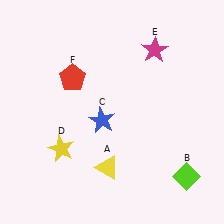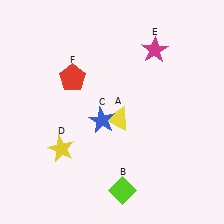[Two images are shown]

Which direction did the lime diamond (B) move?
The lime diamond (B) moved left.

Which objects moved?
The objects that moved are: the yellow triangle (A), the lime diamond (B).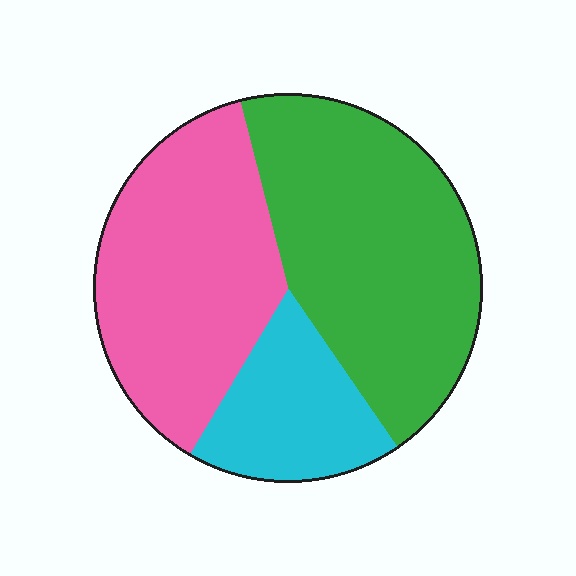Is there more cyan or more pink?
Pink.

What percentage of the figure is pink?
Pink takes up about three eighths (3/8) of the figure.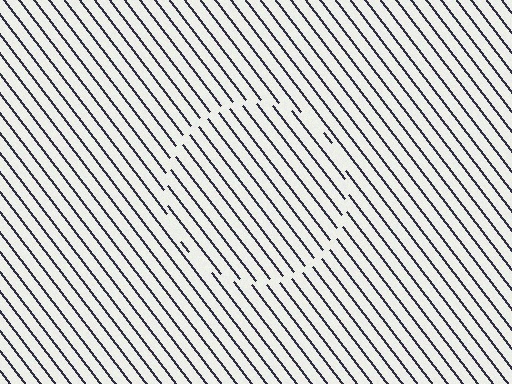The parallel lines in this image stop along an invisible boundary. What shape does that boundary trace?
An illusory circle. The interior of the shape contains the same grating, shifted by half a period — the contour is defined by the phase discontinuity where line-ends from the inner and outer gratings abut.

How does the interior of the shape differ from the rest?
The interior of the shape contains the same grating, shifted by half a period — the contour is defined by the phase discontinuity where line-ends from the inner and outer gratings abut.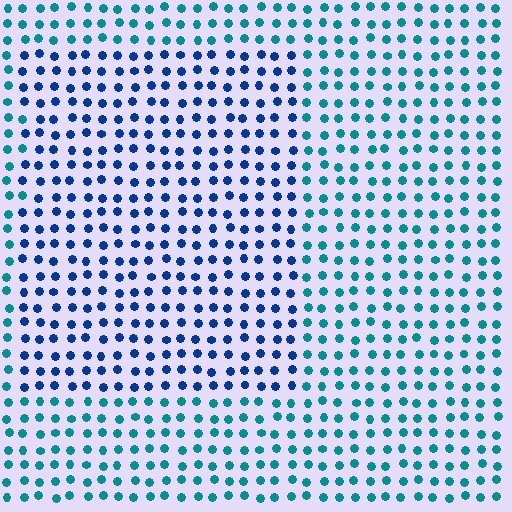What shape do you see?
I see a rectangle.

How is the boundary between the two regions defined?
The boundary is defined purely by a slight shift in hue (about 38 degrees). Spacing, size, and orientation are identical on both sides.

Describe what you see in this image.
The image is filled with small teal elements in a uniform arrangement. A rectangle-shaped region is visible where the elements are tinted to a slightly different hue, forming a subtle color boundary.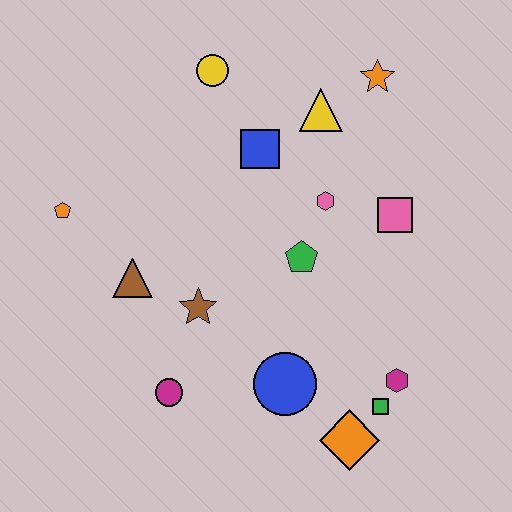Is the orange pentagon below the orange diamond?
No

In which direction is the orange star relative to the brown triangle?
The orange star is to the right of the brown triangle.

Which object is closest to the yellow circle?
The blue square is closest to the yellow circle.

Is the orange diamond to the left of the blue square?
No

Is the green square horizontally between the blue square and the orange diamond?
No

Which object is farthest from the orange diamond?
The yellow circle is farthest from the orange diamond.